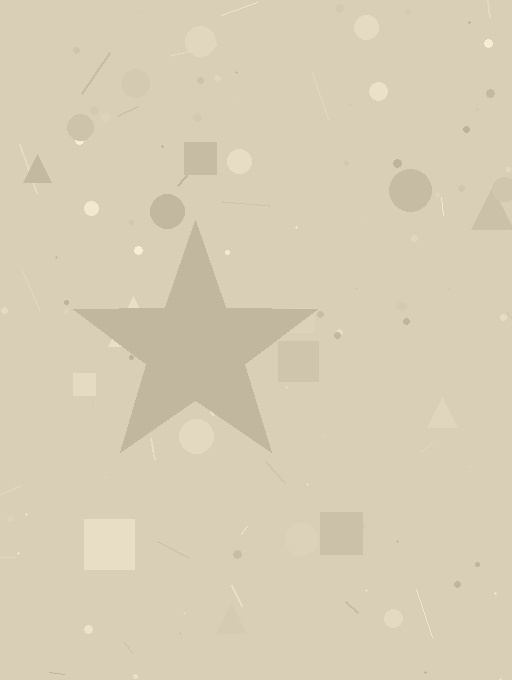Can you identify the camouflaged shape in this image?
The camouflaged shape is a star.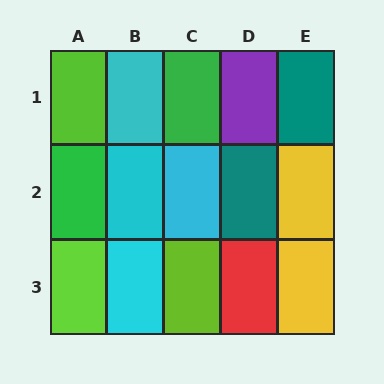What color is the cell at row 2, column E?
Yellow.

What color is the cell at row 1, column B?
Cyan.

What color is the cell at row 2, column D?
Teal.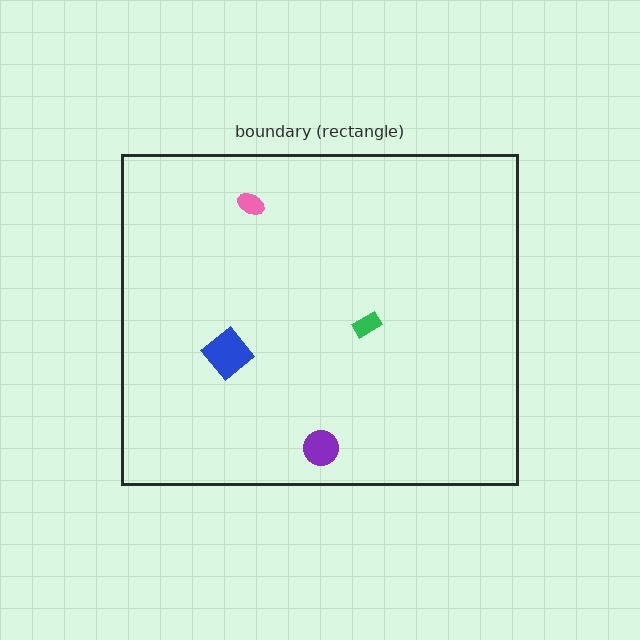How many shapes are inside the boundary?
4 inside, 0 outside.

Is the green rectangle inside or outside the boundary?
Inside.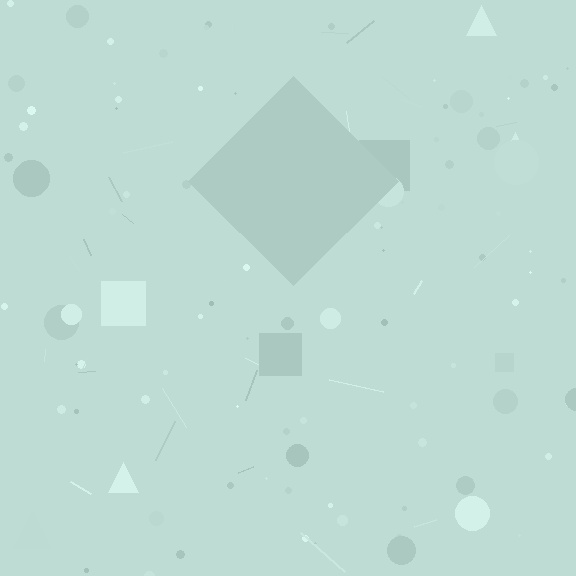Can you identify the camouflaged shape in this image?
The camouflaged shape is a diamond.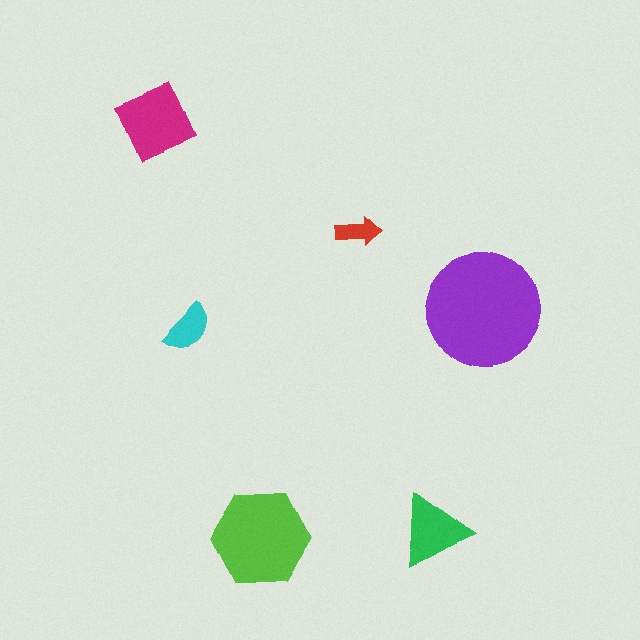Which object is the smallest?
The red arrow.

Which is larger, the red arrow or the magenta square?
The magenta square.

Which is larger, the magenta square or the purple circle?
The purple circle.